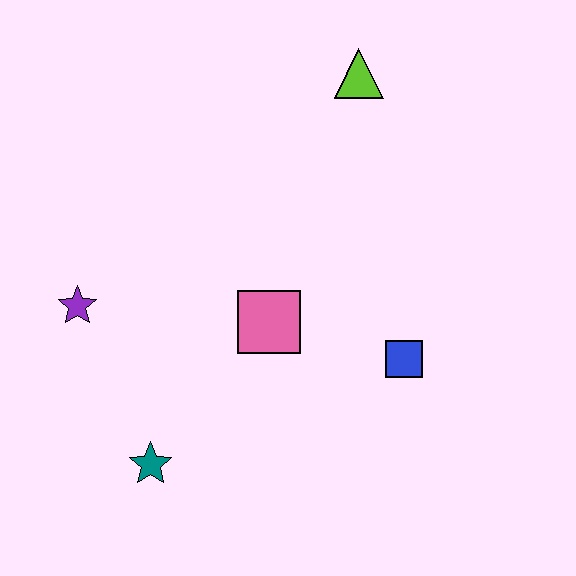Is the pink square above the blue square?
Yes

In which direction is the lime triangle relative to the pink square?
The lime triangle is above the pink square.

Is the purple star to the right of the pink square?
No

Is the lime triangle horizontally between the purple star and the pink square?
No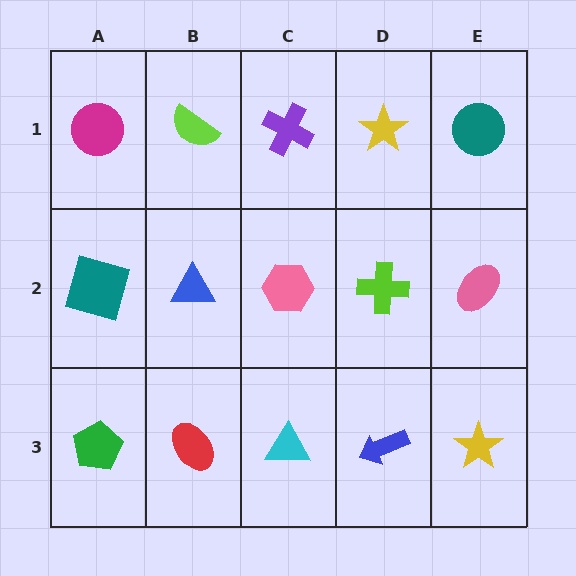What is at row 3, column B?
A red ellipse.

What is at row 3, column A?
A green pentagon.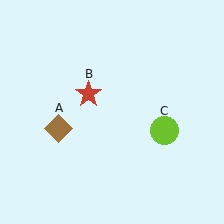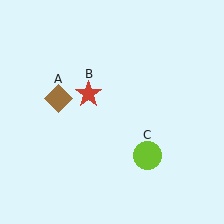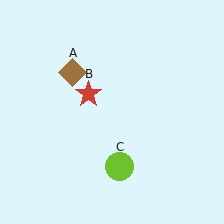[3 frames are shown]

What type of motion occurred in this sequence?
The brown diamond (object A), lime circle (object C) rotated clockwise around the center of the scene.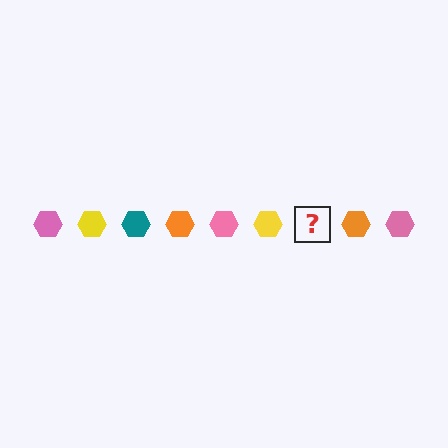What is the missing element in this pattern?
The missing element is a teal hexagon.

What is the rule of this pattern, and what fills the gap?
The rule is that the pattern cycles through pink, yellow, teal, orange hexagons. The gap should be filled with a teal hexagon.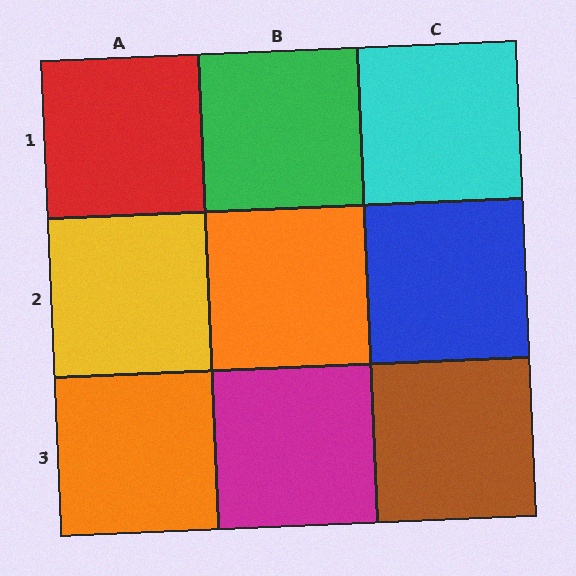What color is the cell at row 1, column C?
Cyan.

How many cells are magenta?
1 cell is magenta.